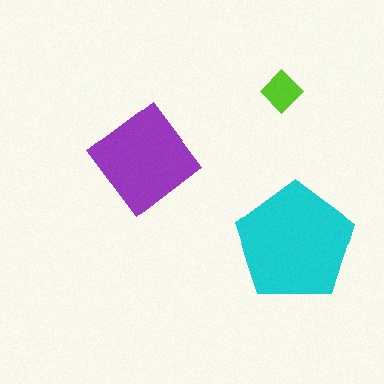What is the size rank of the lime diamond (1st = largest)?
3rd.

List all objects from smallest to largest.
The lime diamond, the purple diamond, the cyan pentagon.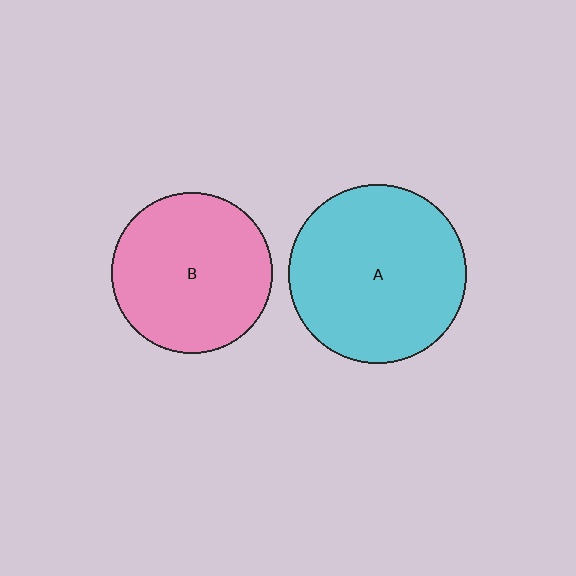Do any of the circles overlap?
No, none of the circles overlap.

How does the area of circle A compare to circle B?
Approximately 1.2 times.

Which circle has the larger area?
Circle A (cyan).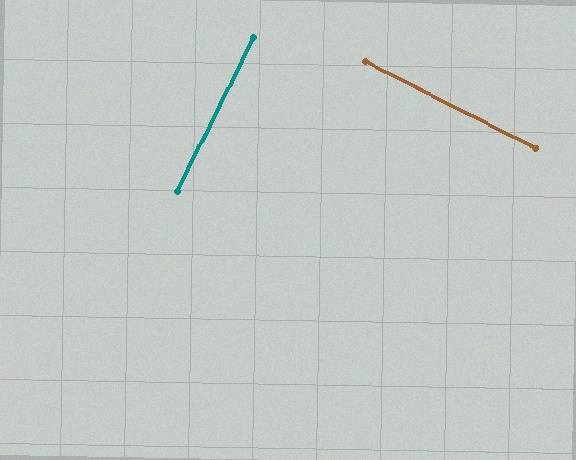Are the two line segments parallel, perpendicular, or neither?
Perpendicular — they meet at approximately 89°.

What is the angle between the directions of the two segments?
Approximately 89 degrees.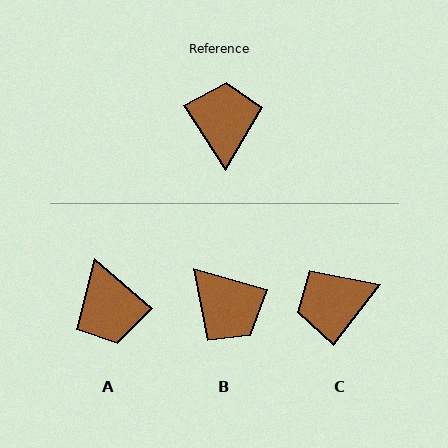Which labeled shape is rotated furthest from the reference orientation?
A, about 164 degrees away.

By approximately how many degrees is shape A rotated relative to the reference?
Approximately 164 degrees clockwise.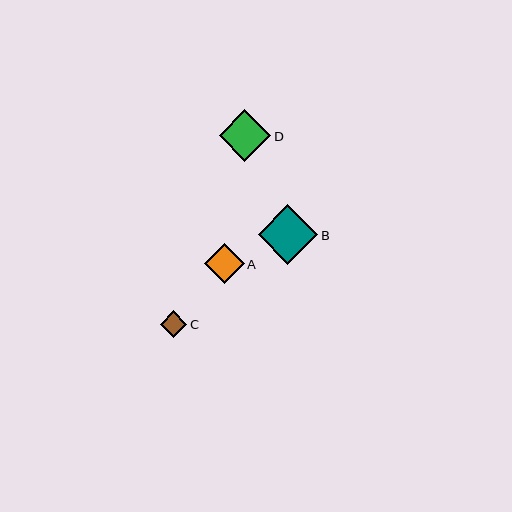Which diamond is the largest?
Diamond B is the largest with a size of approximately 59 pixels.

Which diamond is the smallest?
Diamond C is the smallest with a size of approximately 26 pixels.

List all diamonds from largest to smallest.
From largest to smallest: B, D, A, C.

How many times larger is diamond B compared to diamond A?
Diamond B is approximately 1.5 times the size of diamond A.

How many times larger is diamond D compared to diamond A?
Diamond D is approximately 1.3 times the size of diamond A.